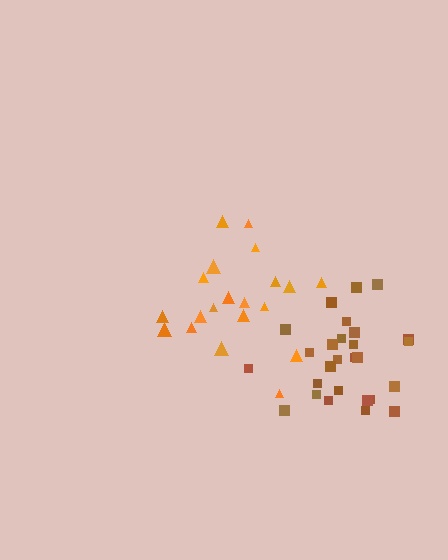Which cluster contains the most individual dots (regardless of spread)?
Brown (27).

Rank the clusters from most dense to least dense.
brown, orange.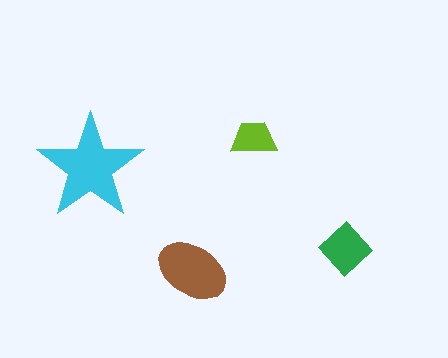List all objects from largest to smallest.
The cyan star, the brown ellipse, the green diamond, the lime trapezoid.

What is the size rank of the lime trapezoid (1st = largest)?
4th.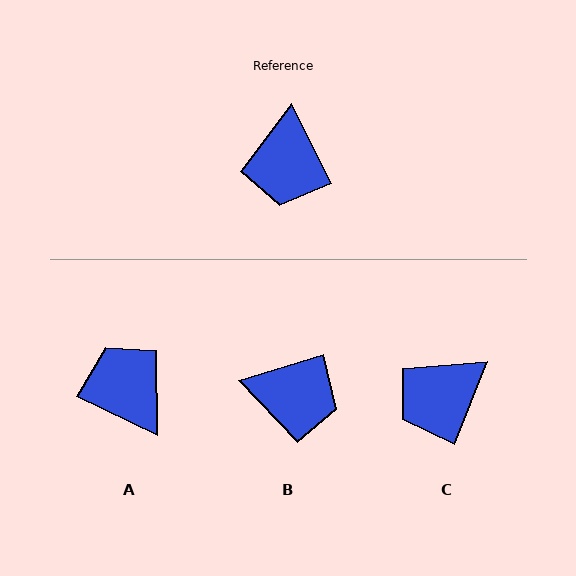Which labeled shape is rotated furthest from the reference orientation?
A, about 143 degrees away.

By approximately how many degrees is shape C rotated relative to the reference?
Approximately 48 degrees clockwise.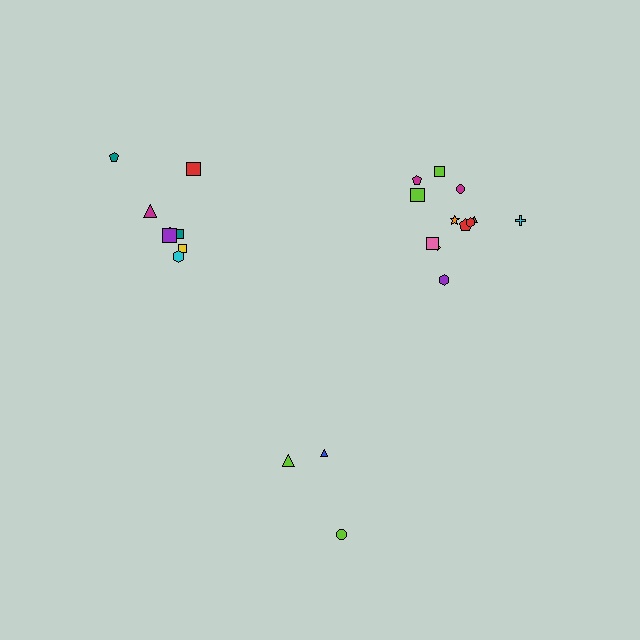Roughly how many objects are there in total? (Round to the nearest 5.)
Roughly 25 objects in total.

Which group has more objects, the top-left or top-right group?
The top-right group.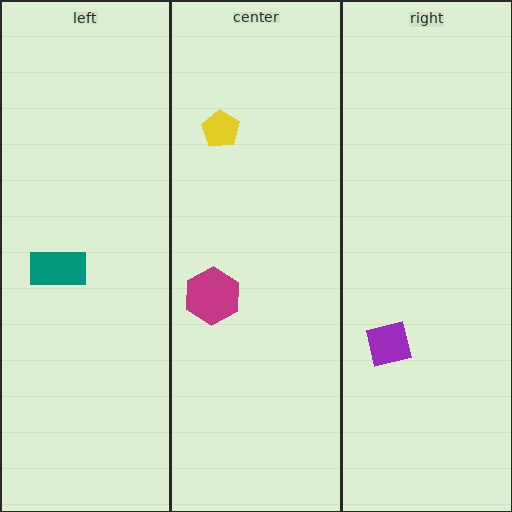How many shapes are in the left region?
1.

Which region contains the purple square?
The right region.